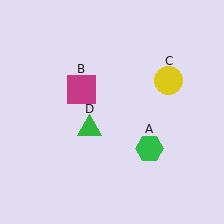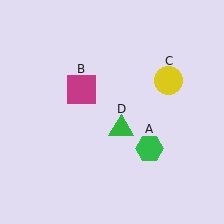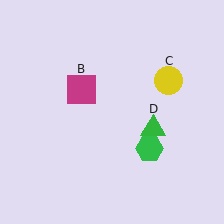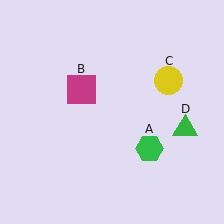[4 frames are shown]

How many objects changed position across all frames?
1 object changed position: green triangle (object D).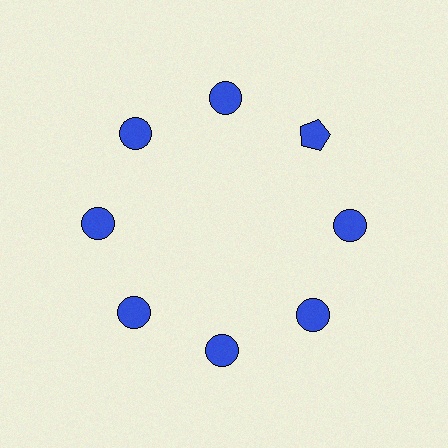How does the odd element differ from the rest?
It has a different shape: pentagon instead of circle.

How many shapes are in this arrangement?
There are 8 shapes arranged in a ring pattern.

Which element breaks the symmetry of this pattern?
The blue pentagon at roughly the 2 o'clock position breaks the symmetry. All other shapes are blue circles.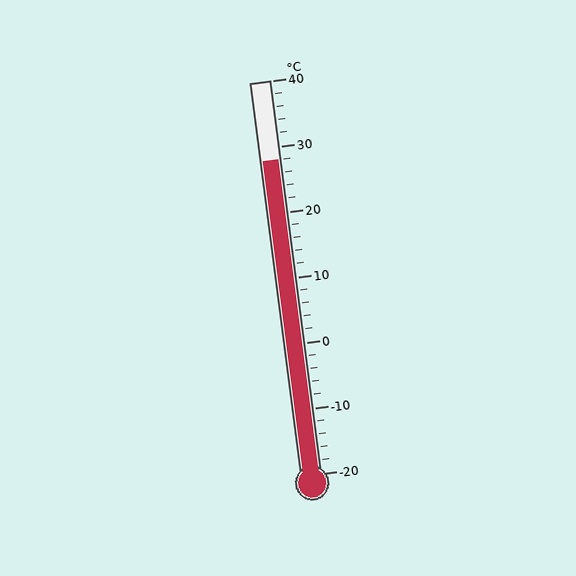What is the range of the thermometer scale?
The thermometer scale ranges from -20°C to 40°C.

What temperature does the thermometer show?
The thermometer shows approximately 28°C.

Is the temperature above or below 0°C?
The temperature is above 0°C.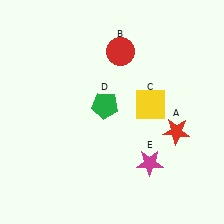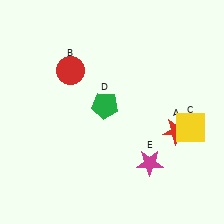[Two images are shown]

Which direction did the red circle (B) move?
The red circle (B) moved left.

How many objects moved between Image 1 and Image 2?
2 objects moved between the two images.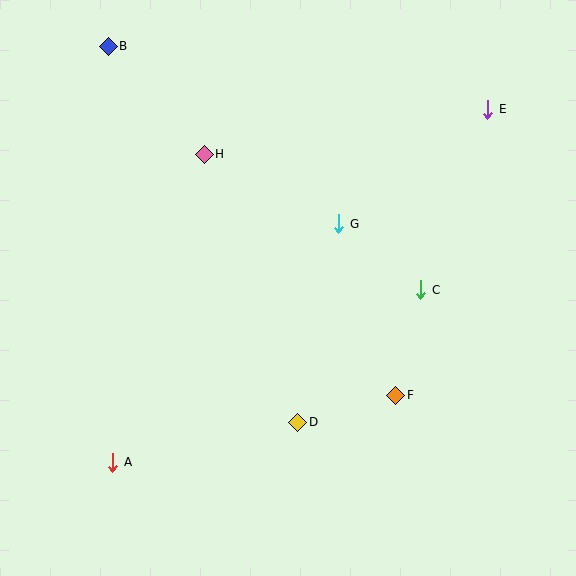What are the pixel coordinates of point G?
Point G is at (339, 224).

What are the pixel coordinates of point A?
Point A is at (113, 462).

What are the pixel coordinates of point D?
Point D is at (298, 422).